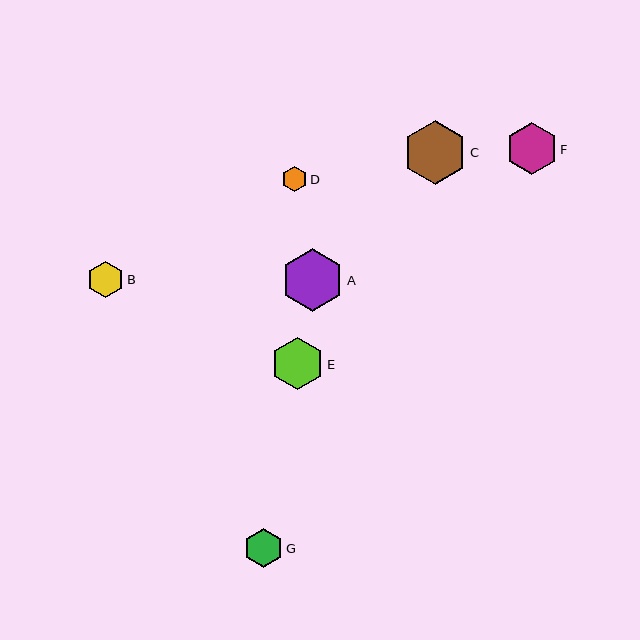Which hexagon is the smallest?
Hexagon D is the smallest with a size of approximately 25 pixels.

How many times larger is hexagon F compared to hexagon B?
Hexagon F is approximately 1.4 times the size of hexagon B.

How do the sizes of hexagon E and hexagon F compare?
Hexagon E and hexagon F are approximately the same size.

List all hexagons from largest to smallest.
From largest to smallest: C, A, E, F, G, B, D.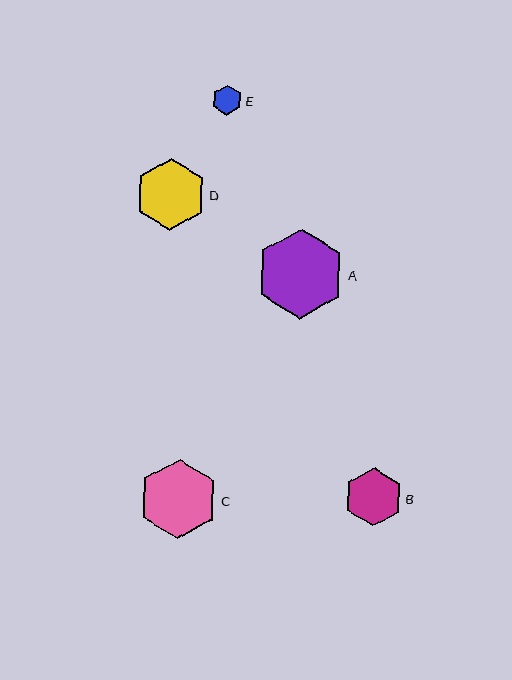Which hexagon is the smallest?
Hexagon E is the smallest with a size of approximately 30 pixels.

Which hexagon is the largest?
Hexagon A is the largest with a size of approximately 90 pixels.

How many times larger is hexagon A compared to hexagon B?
Hexagon A is approximately 1.6 times the size of hexagon B.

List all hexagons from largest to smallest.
From largest to smallest: A, C, D, B, E.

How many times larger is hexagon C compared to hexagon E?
Hexagon C is approximately 2.6 times the size of hexagon E.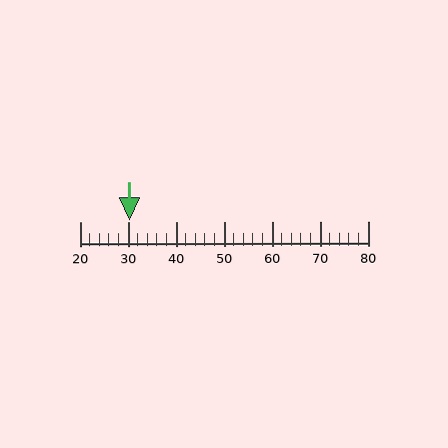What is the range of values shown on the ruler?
The ruler shows values from 20 to 80.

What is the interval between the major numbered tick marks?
The major tick marks are spaced 10 units apart.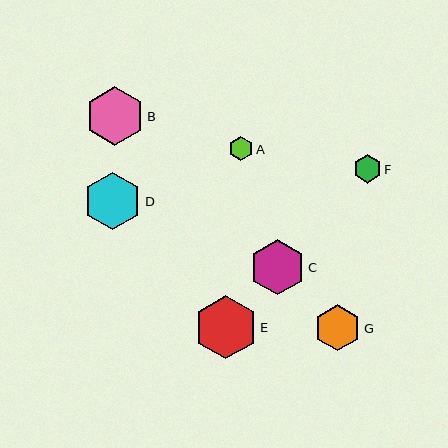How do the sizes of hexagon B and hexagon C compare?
Hexagon B and hexagon C are approximately the same size.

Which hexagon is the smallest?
Hexagon A is the smallest with a size of approximately 25 pixels.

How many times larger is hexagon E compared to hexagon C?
Hexagon E is approximately 1.2 times the size of hexagon C.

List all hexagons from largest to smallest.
From largest to smallest: E, B, D, C, G, F, A.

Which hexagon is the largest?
Hexagon E is the largest with a size of approximately 63 pixels.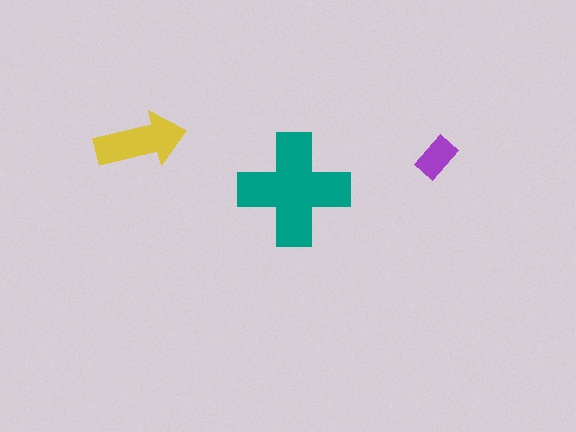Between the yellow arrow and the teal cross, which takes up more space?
The teal cross.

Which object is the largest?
The teal cross.